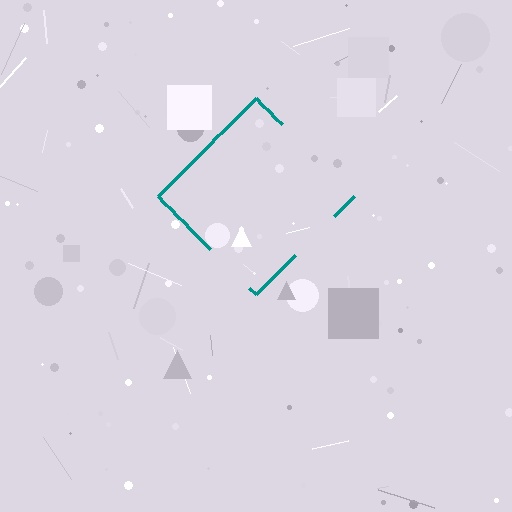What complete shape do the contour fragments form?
The contour fragments form a diamond.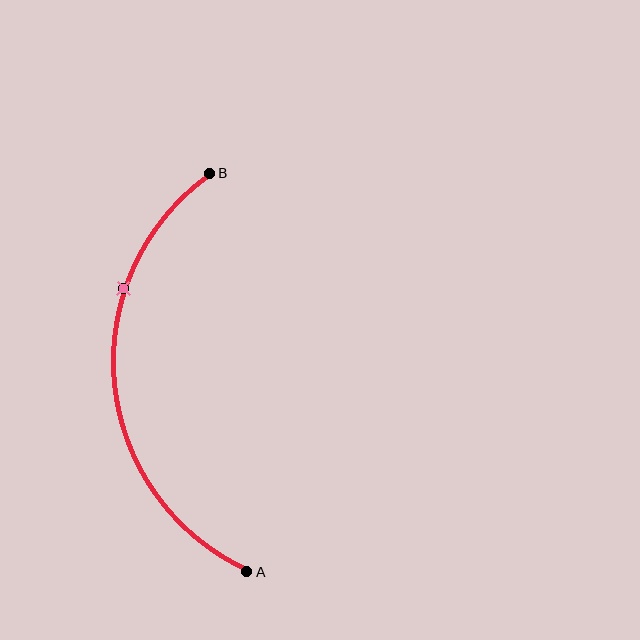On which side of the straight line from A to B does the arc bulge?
The arc bulges to the left of the straight line connecting A and B.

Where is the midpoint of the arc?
The arc midpoint is the point on the curve farthest from the straight line joining A and B. It sits to the left of that line.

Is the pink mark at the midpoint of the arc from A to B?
No. The pink mark lies on the arc but is closer to endpoint B. The arc midpoint would be at the point on the curve equidistant along the arc from both A and B.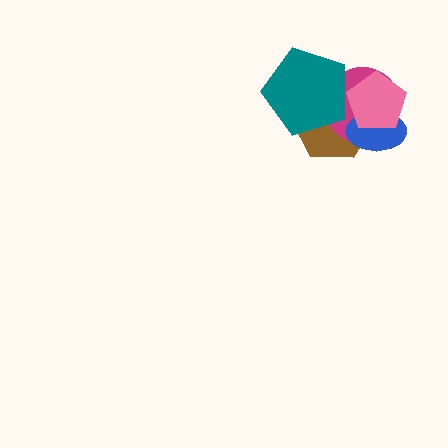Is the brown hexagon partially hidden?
Yes, it is partially covered by another shape.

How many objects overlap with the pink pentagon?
3 objects overlap with the pink pentagon.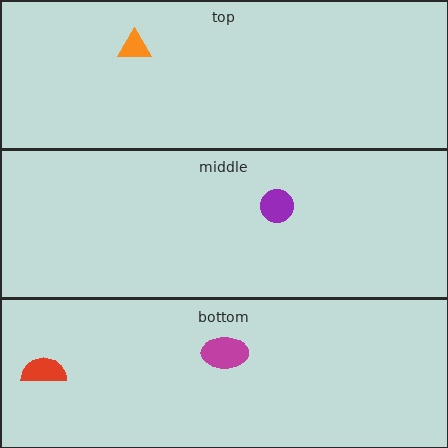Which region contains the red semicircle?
The bottom region.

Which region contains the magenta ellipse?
The bottom region.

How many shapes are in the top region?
1.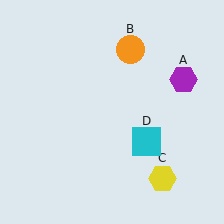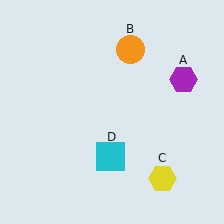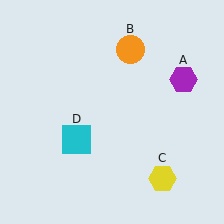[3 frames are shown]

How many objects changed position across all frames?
1 object changed position: cyan square (object D).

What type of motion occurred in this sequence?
The cyan square (object D) rotated clockwise around the center of the scene.